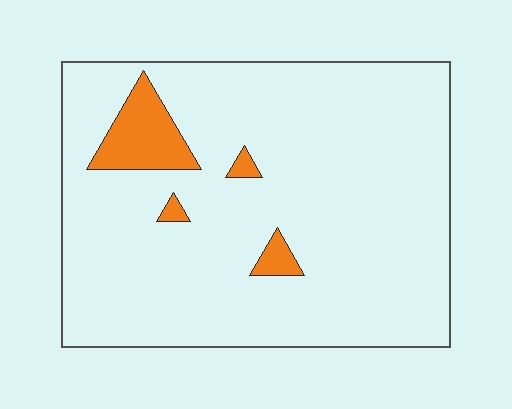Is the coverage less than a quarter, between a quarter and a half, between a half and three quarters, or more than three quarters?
Less than a quarter.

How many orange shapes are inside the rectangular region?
4.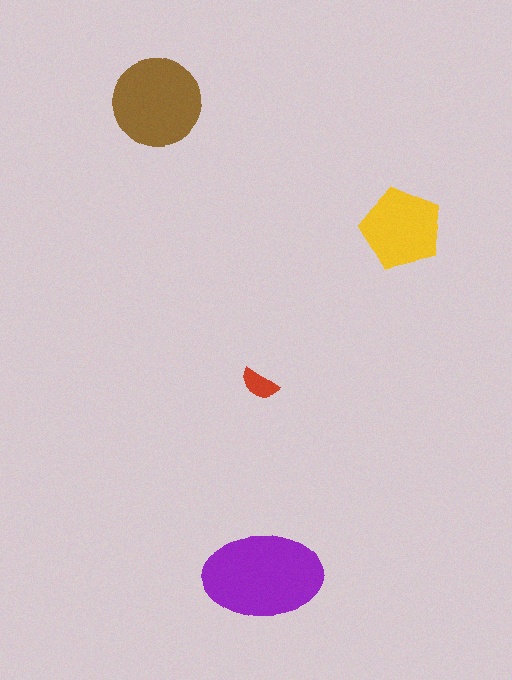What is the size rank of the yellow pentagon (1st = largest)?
3rd.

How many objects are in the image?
There are 4 objects in the image.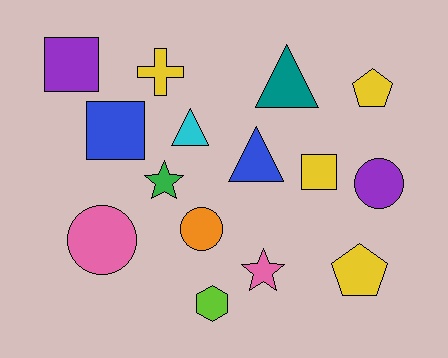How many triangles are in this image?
There are 3 triangles.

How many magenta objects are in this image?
There are no magenta objects.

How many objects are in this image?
There are 15 objects.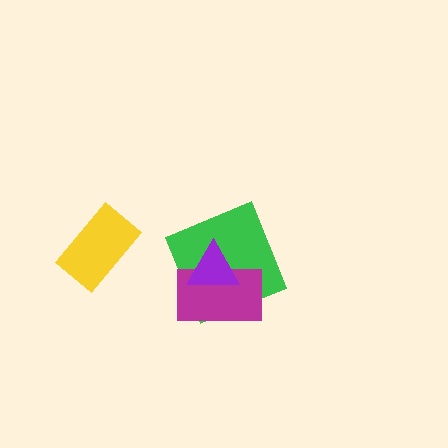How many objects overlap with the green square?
2 objects overlap with the green square.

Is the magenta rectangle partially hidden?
Yes, it is partially covered by another shape.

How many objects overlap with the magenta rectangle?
2 objects overlap with the magenta rectangle.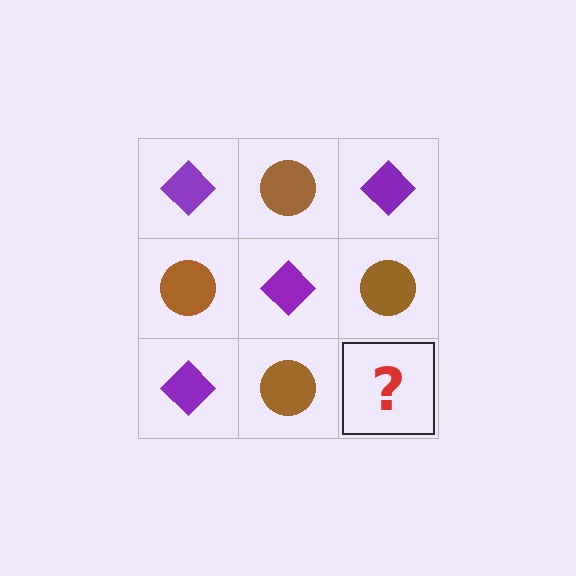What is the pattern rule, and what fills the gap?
The rule is that it alternates purple diamond and brown circle in a checkerboard pattern. The gap should be filled with a purple diamond.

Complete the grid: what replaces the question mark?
The question mark should be replaced with a purple diamond.